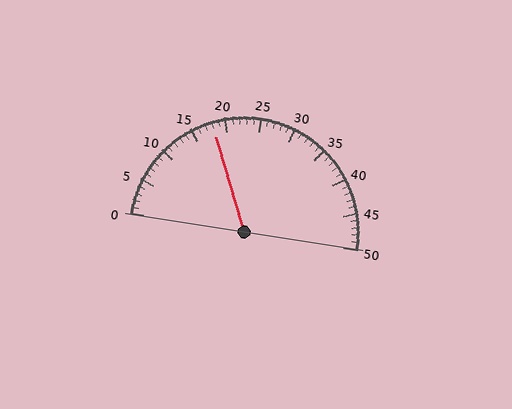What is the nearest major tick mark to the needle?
The nearest major tick mark is 20.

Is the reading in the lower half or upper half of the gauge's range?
The reading is in the lower half of the range (0 to 50).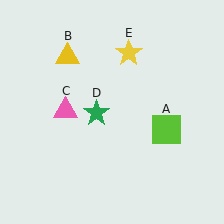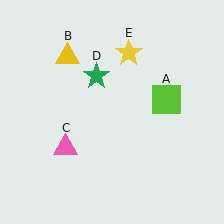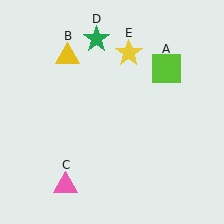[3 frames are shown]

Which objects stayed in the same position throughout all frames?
Yellow triangle (object B) and yellow star (object E) remained stationary.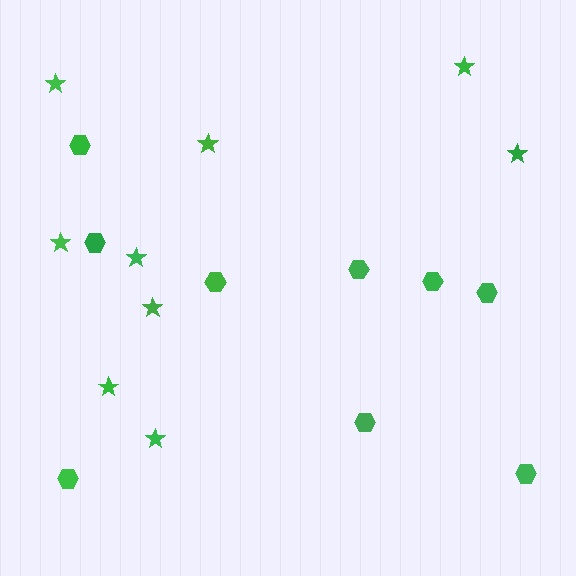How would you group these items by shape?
There are 2 groups: one group of hexagons (9) and one group of stars (9).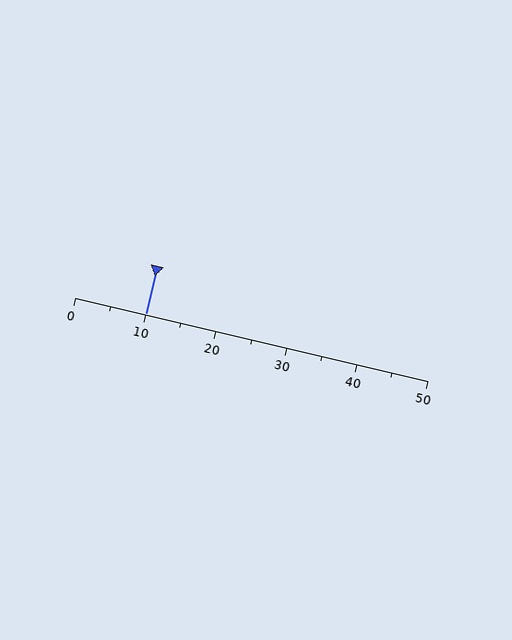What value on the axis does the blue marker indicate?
The marker indicates approximately 10.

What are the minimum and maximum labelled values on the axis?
The axis runs from 0 to 50.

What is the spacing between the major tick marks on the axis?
The major ticks are spaced 10 apart.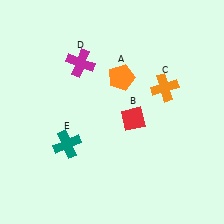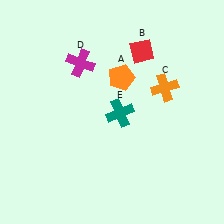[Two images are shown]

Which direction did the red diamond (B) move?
The red diamond (B) moved up.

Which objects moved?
The objects that moved are: the red diamond (B), the teal cross (E).